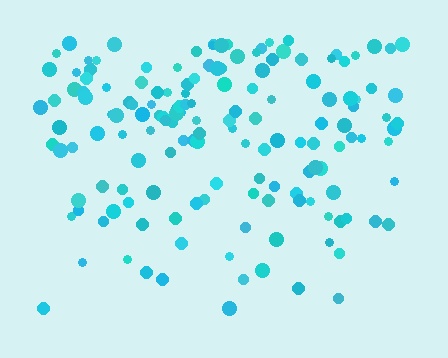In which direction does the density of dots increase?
From bottom to top, with the top side densest.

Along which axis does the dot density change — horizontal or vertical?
Vertical.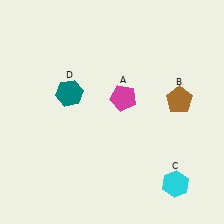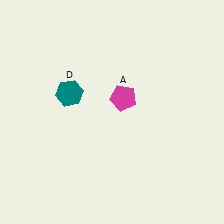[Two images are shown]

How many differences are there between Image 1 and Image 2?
There are 2 differences between the two images.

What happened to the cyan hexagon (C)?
The cyan hexagon (C) was removed in Image 2. It was in the bottom-right area of Image 1.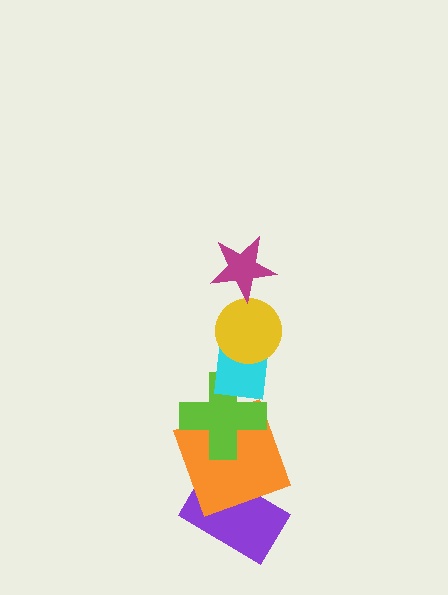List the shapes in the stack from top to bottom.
From top to bottom: the magenta star, the yellow circle, the cyan rectangle, the lime cross, the orange square, the purple rectangle.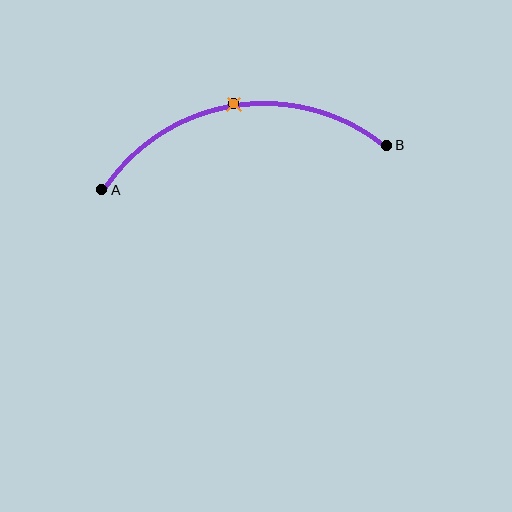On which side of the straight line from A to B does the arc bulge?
The arc bulges above the straight line connecting A and B.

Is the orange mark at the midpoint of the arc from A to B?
Yes. The orange mark lies on the arc at equal arc-length from both A and B — it is the arc midpoint.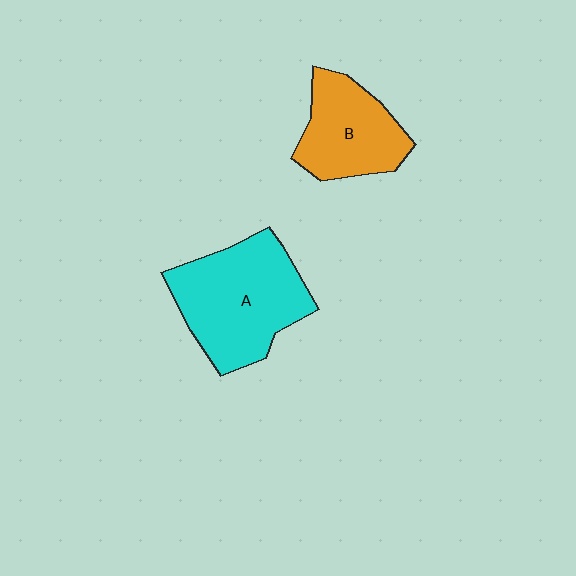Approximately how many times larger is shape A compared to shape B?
Approximately 1.5 times.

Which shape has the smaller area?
Shape B (orange).